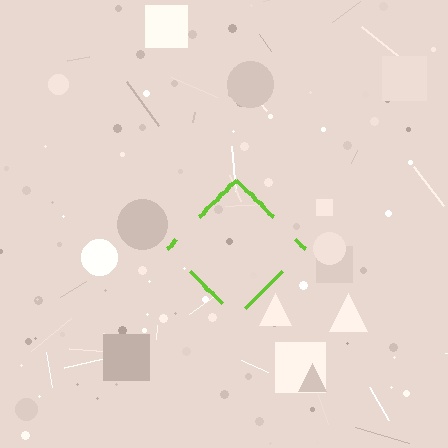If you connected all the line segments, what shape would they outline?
They would outline a diamond.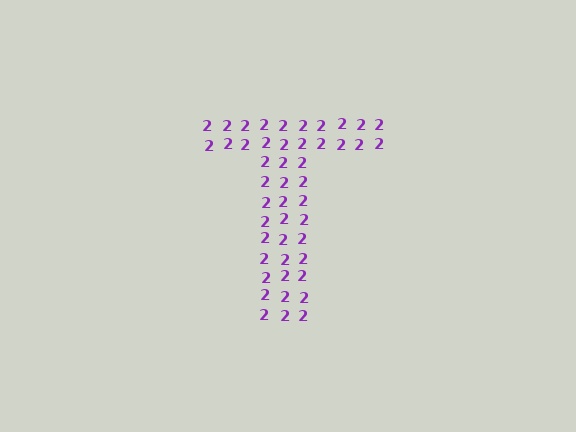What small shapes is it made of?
It is made of small digit 2's.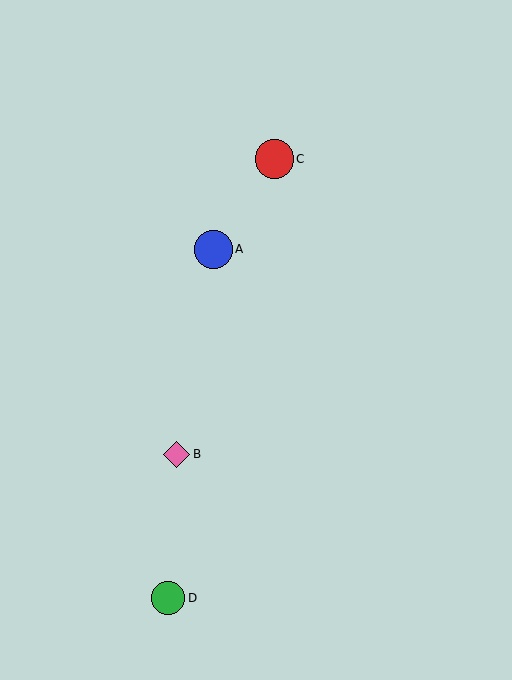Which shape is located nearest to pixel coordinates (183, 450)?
The pink diamond (labeled B) at (177, 454) is nearest to that location.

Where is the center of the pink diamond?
The center of the pink diamond is at (177, 454).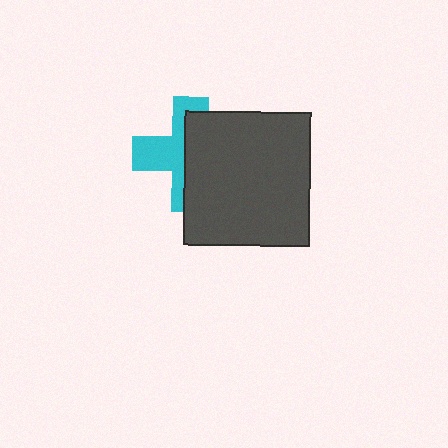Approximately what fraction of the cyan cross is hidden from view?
Roughly 55% of the cyan cross is hidden behind the dark gray rectangle.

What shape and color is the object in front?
The object in front is a dark gray rectangle.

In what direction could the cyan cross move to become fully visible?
The cyan cross could move left. That would shift it out from behind the dark gray rectangle entirely.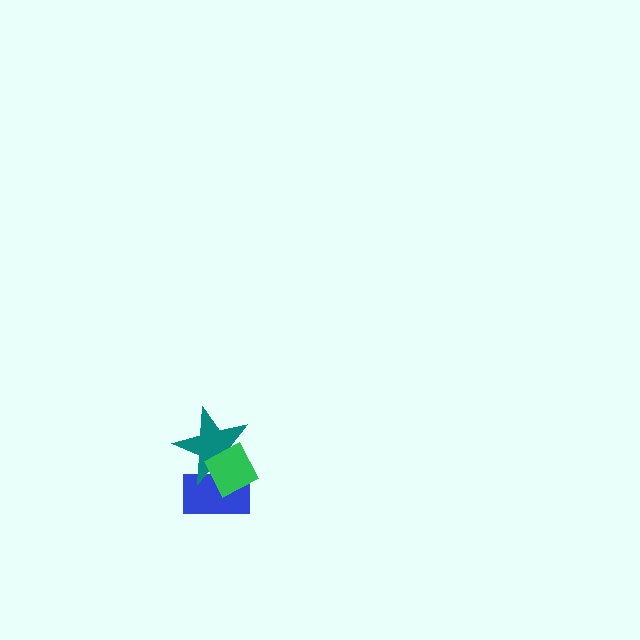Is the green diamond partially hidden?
No, no other shape covers it.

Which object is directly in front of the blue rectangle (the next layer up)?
The teal star is directly in front of the blue rectangle.